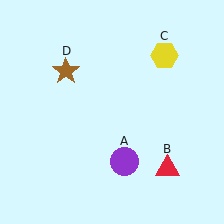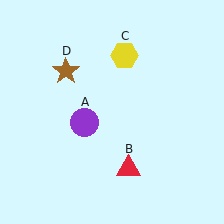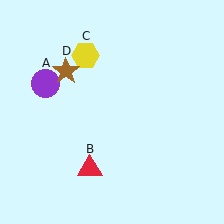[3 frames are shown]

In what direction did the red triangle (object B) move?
The red triangle (object B) moved left.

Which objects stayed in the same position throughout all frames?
Brown star (object D) remained stationary.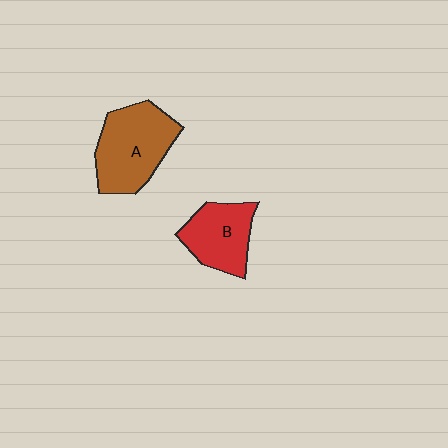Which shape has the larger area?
Shape A (brown).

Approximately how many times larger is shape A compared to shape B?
Approximately 1.4 times.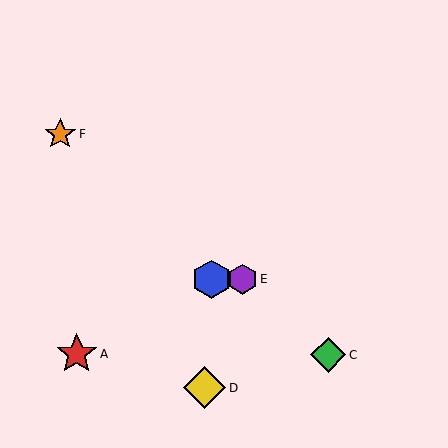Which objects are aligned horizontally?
Objects B, E are aligned horizontally.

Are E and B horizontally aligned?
Yes, both are at y≈279.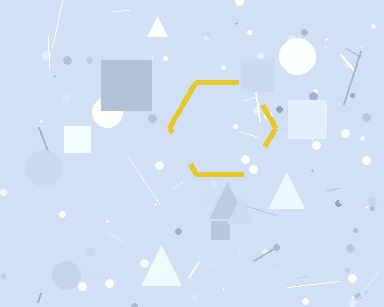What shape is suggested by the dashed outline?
The dashed outline suggests a hexagon.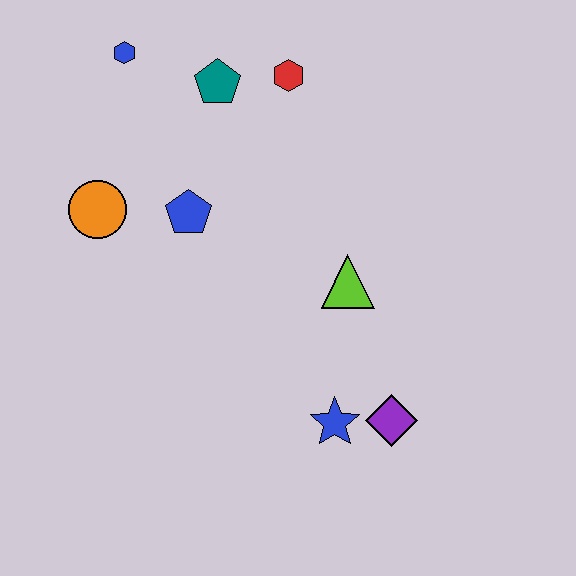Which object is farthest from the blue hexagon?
The purple diamond is farthest from the blue hexagon.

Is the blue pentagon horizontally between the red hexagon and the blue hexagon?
Yes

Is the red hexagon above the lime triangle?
Yes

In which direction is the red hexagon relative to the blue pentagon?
The red hexagon is above the blue pentagon.